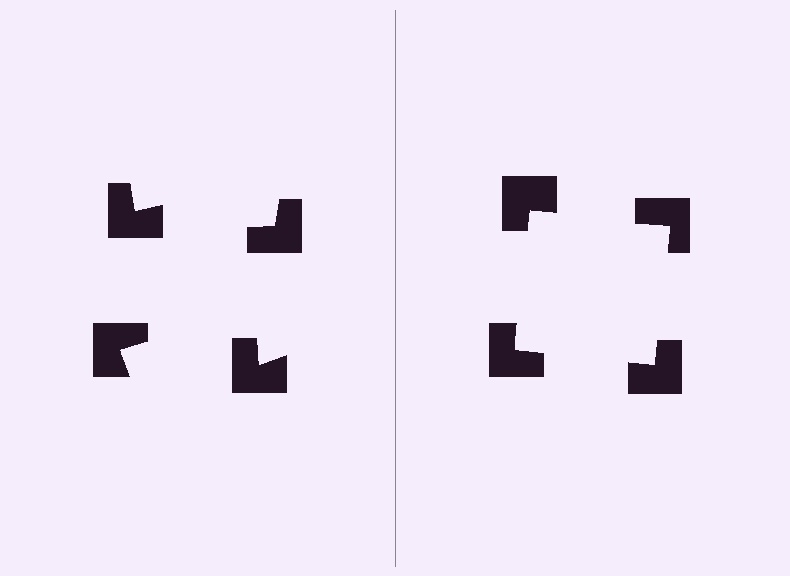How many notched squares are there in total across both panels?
8 — 4 on each side.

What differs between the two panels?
The notched squares are positioned identically on both sides; only the wedge orientations differ. On the right they align to a square; on the left they are misaligned.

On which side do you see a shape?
An illusory square appears on the right side. On the left side the wedge cuts are rotated, so no coherent shape forms.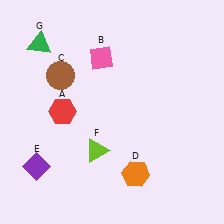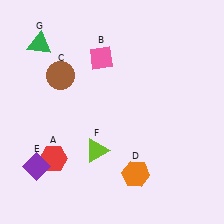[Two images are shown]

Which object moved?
The red hexagon (A) moved down.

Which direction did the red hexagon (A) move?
The red hexagon (A) moved down.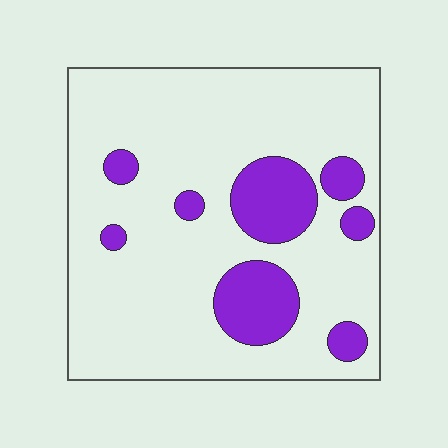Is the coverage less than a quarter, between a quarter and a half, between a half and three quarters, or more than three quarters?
Less than a quarter.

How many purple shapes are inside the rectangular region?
8.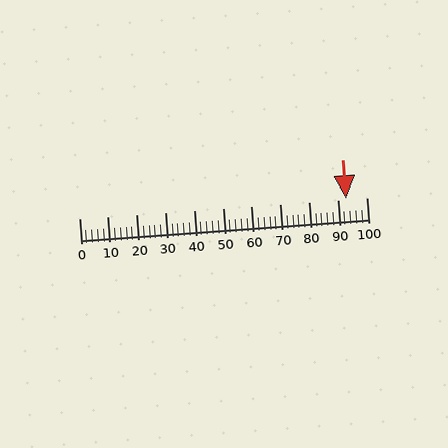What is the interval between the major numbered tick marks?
The major tick marks are spaced 10 units apart.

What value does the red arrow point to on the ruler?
The red arrow points to approximately 93.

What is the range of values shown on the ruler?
The ruler shows values from 0 to 100.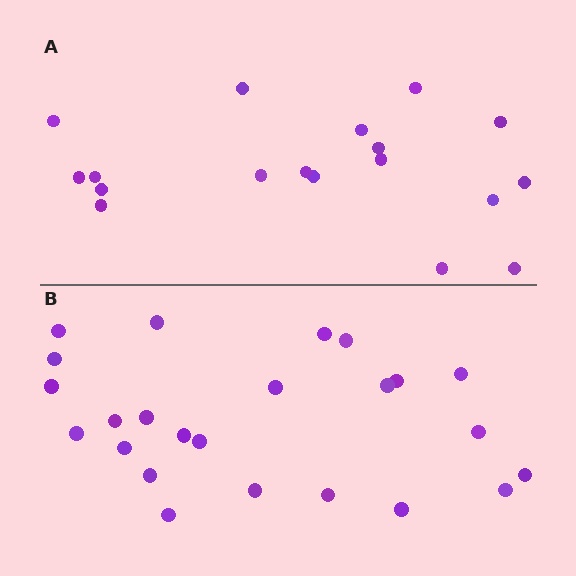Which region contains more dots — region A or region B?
Region B (the bottom region) has more dots.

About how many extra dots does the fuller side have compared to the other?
Region B has about 6 more dots than region A.